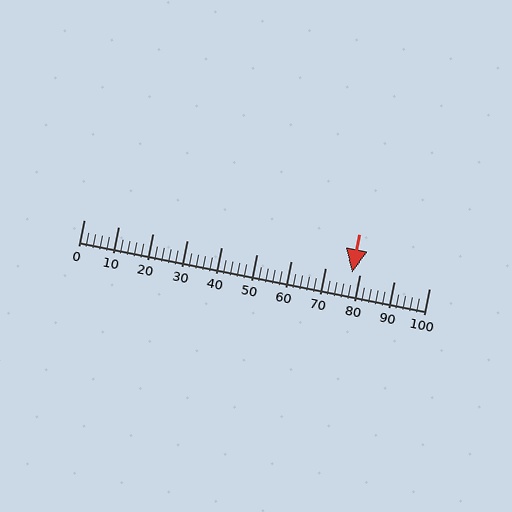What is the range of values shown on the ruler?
The ruler shows values from 0 to 100.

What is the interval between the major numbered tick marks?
The major tick marks are spaced 10 units apart.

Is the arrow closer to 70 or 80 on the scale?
The arrow is closer to 80.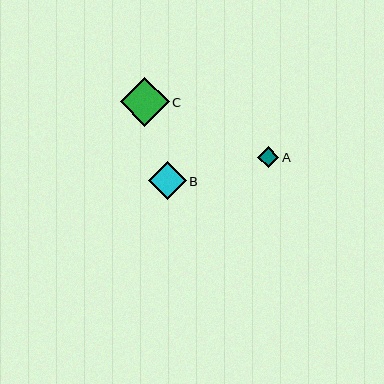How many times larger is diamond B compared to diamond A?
Diamond B is approximately 1.8 times the size of diamond A.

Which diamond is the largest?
Diamond C is the largest with a size of approximately 49 pixels.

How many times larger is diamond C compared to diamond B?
Diamond C is approximately 1.3 times the size of diamond B.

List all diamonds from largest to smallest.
From largest to smallest: C, B, A.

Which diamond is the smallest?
Diamond A is the smallest with a size of approximately 21 pixels.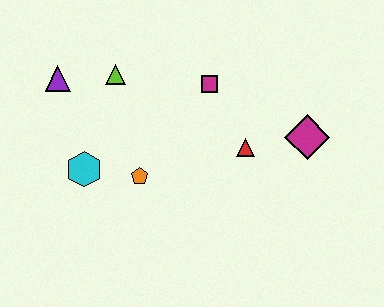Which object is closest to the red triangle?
The magenta diamond is closest to the red triangle.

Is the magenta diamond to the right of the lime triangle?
Yes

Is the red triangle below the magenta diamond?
Yes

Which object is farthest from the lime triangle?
The magenta diamond is farthest from the lime triangle.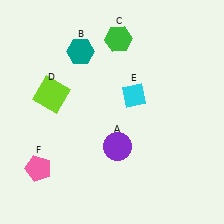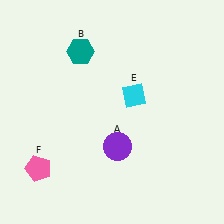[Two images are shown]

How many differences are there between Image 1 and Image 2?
There are 2 differences between the two images.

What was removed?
The green hexagon (C), the lime square (D) were removed in Image 2.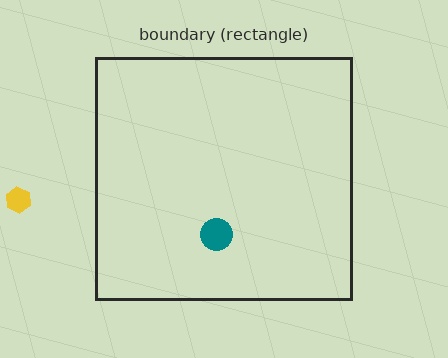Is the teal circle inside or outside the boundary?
Inside.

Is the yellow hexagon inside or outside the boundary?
Outside.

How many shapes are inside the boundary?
1 inside, 1 outside.